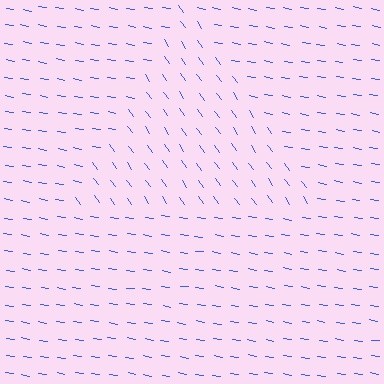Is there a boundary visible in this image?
Yes, there is a texture boundary formed by a change in line orientation.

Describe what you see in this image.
The image is filled with small blue line segments. A triangle region in the image has lines oriented differently from the surrounding lines, creating a visible texture boundary.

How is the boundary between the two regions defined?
The boundary is defined purely by a change in line orientation (approximately 45 degrees difference). All lines are the same color and thickness.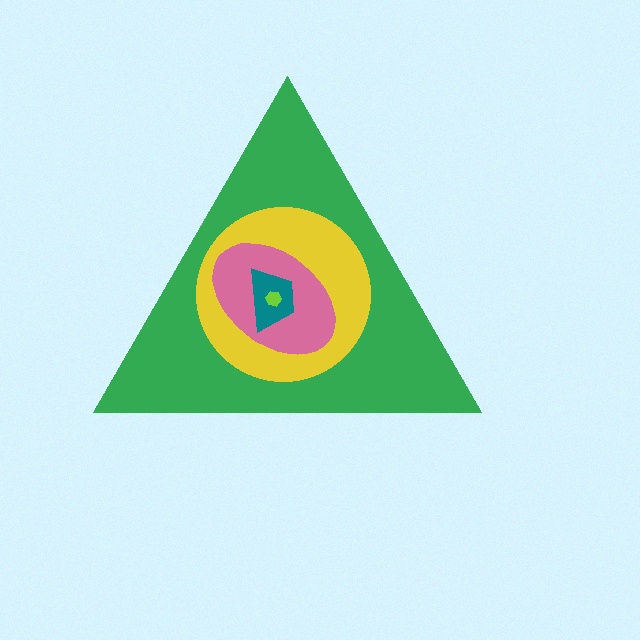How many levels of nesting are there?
5.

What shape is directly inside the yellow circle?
The pink ellipse.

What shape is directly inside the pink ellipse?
The teal trapezoid.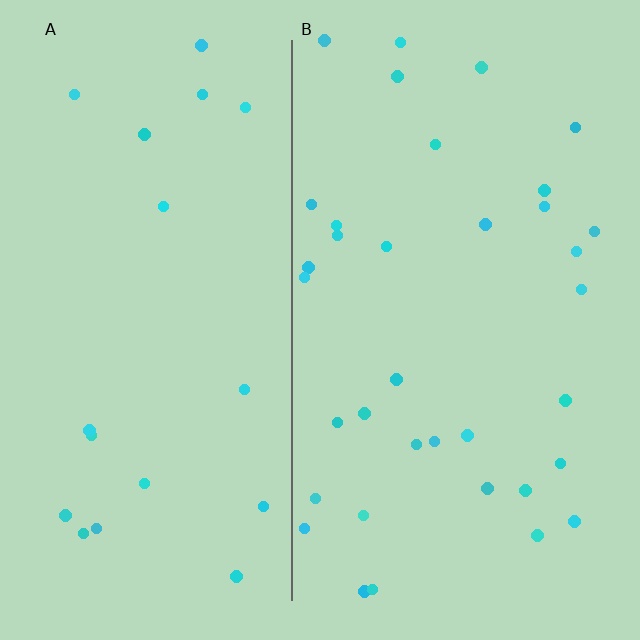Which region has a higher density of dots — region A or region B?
B (the right).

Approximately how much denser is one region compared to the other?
Approximately 1.9× — region B over region A.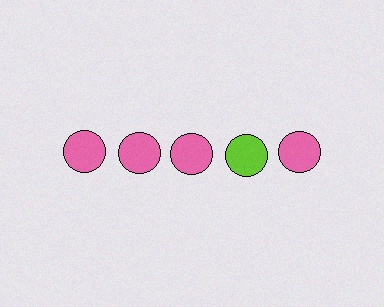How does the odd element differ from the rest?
It has a different color: lime instead of pink.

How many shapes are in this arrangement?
There are 5 shapes arranged in a grid pattern.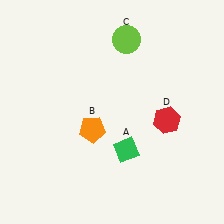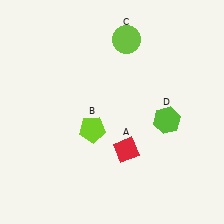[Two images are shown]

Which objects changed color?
A changed from green to red. B changed from orange to lime. D changed from red to lime.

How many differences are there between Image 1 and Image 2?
There are 3 differences between the two images.